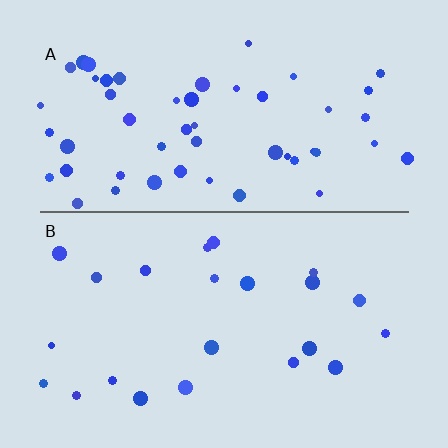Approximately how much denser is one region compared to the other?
Approximately 2.3× — region A over region B.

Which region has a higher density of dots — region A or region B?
A (the top).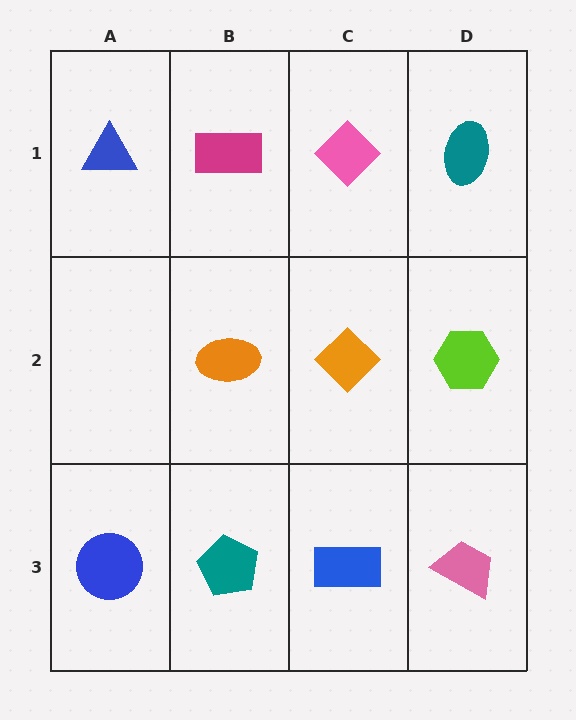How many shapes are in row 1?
4 shapes.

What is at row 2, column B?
An orange ellipse.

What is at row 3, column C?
A blue rectangle.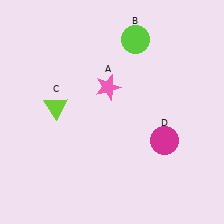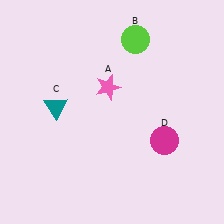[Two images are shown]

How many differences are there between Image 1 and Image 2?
There is 1 difference between the two images.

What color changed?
The triangle (C) changed from lime in Image 1 to teal in Image 2.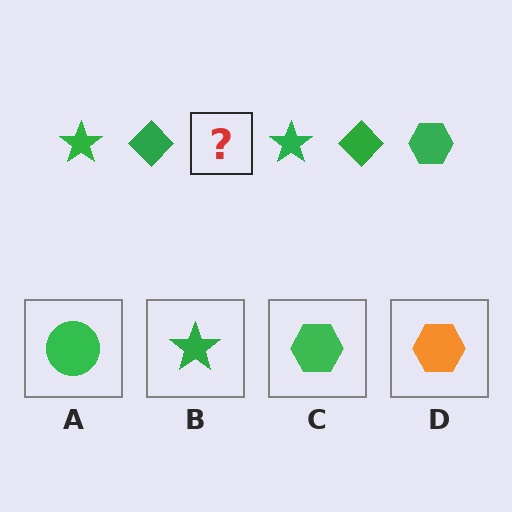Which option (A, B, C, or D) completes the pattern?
C.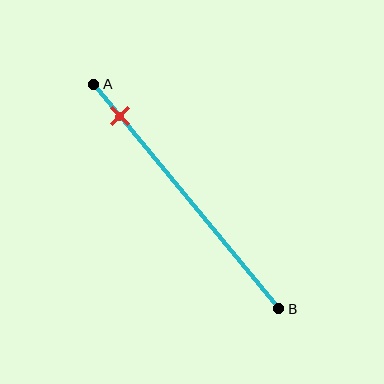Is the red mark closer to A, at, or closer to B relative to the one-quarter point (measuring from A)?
The red mark is closer to point A than the one-quarter point of segment AB.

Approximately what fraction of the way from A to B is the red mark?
The red mark is approximately 15% of the way from A to B.